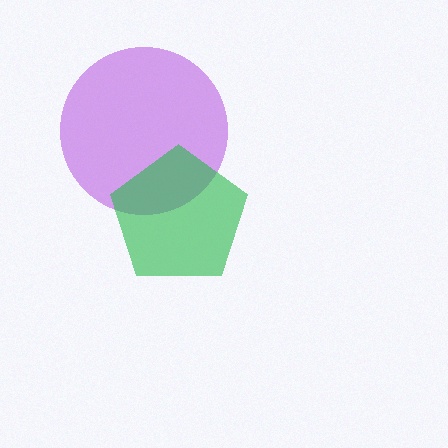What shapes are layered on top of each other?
The layered shapes are: a purple circle, a green pentagon.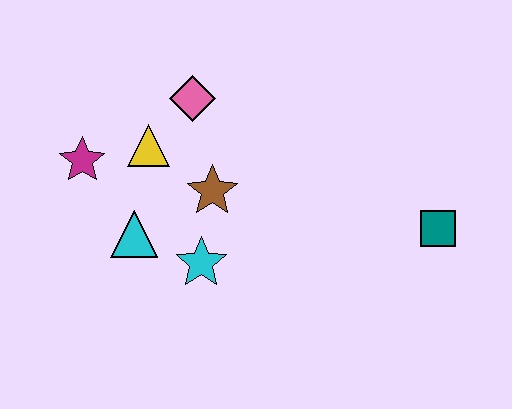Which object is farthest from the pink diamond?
The teal square is farthest from the pink diamond.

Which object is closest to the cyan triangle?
The cyan star is closest to the cyan triangle.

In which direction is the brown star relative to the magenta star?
The brown star is to the right of the magenta star.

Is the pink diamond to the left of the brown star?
Yes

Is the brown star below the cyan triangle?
No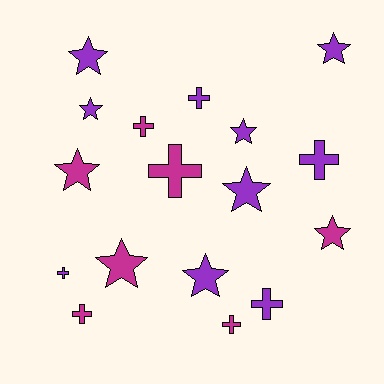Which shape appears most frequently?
Star, with 9 objects.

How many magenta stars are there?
There are 3 magenta stars.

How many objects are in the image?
There are 17 objects.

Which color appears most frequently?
Purple, with 10 objects.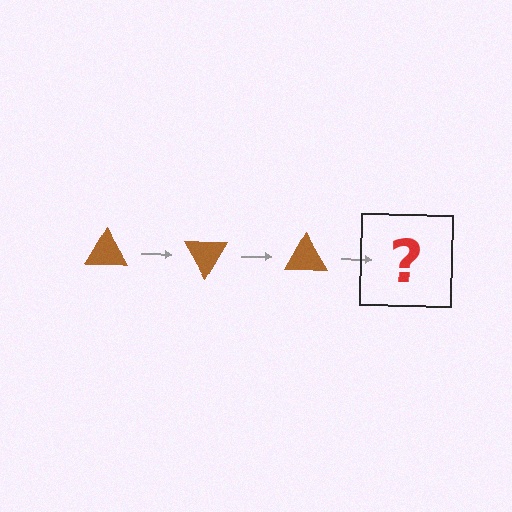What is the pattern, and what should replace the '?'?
The pattern is that the triangle rotates 60 degrees each step. The '?' should be a brown triangle rotated 180 degrees.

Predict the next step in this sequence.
The next step is a brown triangle rotated 180 degrees.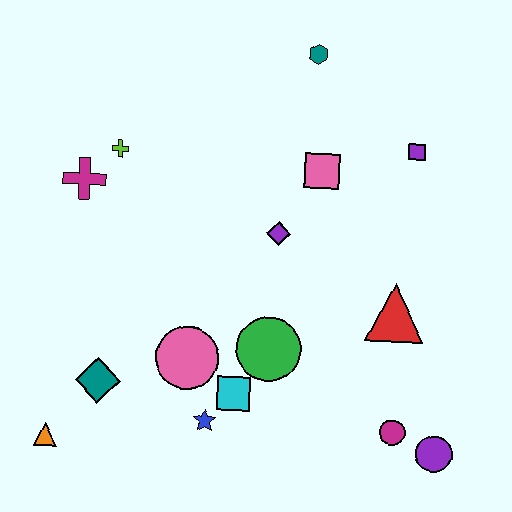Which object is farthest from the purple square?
The orange triangle is farthest from the purple square.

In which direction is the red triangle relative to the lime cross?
The red triangle is to the right of the lime cross.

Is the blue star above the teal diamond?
No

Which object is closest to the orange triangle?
The teal diamond is closest to the orange triangle.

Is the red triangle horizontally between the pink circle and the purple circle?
Yes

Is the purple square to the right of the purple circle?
No